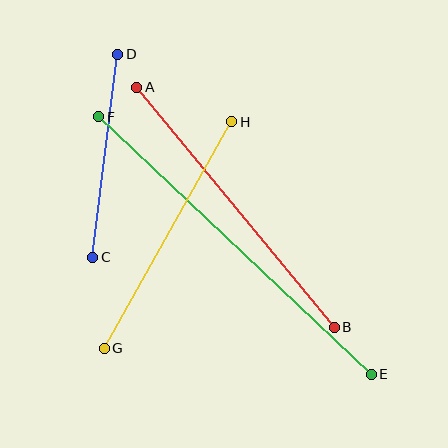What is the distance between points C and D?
The distance is approximately 204 pixels.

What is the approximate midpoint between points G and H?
The midpoint is at approximately (168, 235) pixels.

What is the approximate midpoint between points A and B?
The midpoint is at approximately (236, 207) pixels.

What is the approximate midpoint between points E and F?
The midpoint is at approximately (235, 245) pixels.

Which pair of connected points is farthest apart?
Points E and F are farthest apart.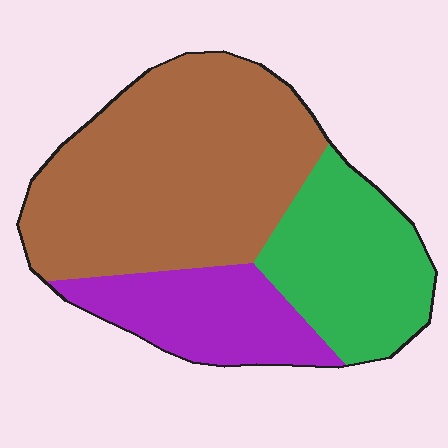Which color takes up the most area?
Brown, at roughly 55%.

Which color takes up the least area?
Purple, at roughly 20%.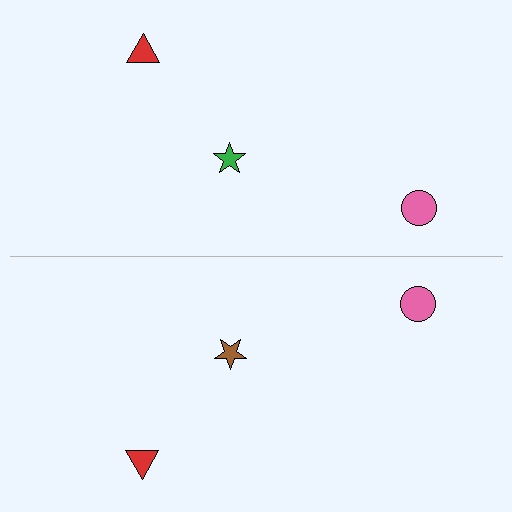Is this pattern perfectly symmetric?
No, the pattern is not perfectly symmetric. The brown star on the bottom side breaks the symmetry — its mirror counterpart is green.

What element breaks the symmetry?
The brown star on the bottom side breaks the symmetry — its mirror counterpart is green.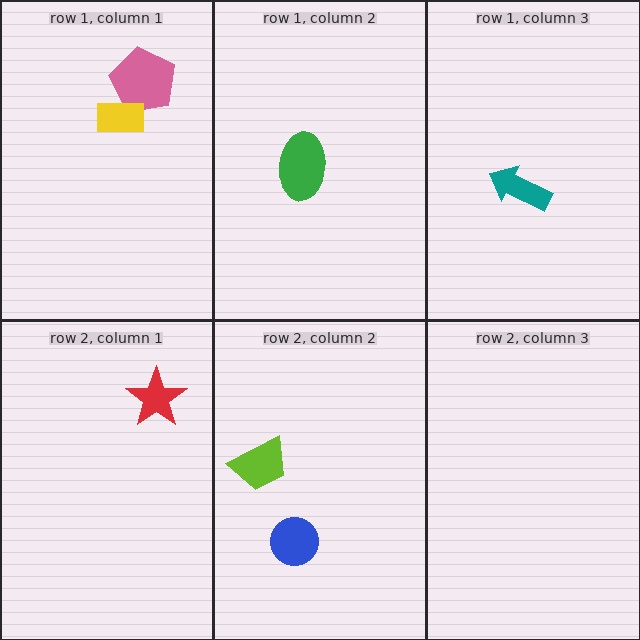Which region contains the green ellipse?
The row 1, column 2 region.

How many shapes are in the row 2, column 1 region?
1.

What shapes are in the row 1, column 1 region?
The pink pentagon, the yellow rectangle.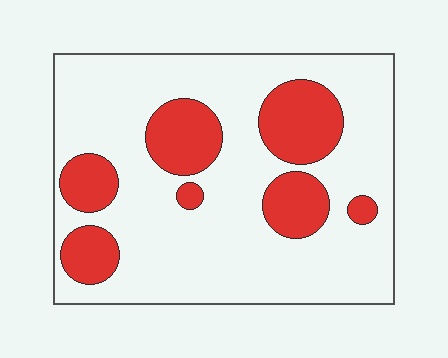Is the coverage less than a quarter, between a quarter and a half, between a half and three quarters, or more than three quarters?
Less than a quarter.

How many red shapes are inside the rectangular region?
7.